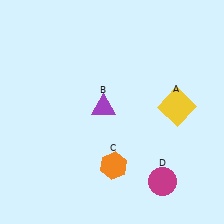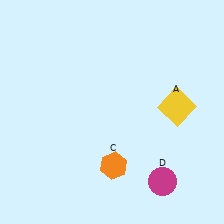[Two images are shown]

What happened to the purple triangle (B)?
The purple triangle (B) was removed in Image 2. It was in the top-left area of Image 1.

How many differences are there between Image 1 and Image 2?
There is 1 difference between the two images.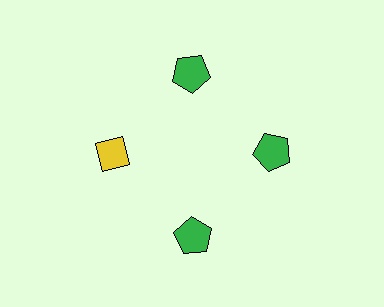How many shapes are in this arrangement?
There are 4 shapes arranged in a ring pattern.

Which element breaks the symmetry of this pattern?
The yellow diamond at roughly the 9 o'clock position breaks the symmetry. All other shapes are green pentagons.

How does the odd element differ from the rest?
It differs in both color (yellow instead of green) and shape (diamond instead of pentagon).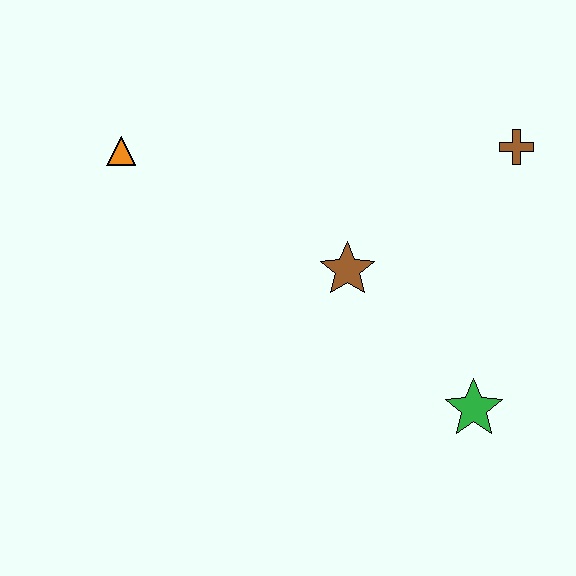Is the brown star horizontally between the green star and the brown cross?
No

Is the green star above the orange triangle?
No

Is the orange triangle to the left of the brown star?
Yes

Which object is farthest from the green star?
The orange triangle is farthest from the green star.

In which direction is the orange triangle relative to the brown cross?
The orange triangle is to the left of the brown cross.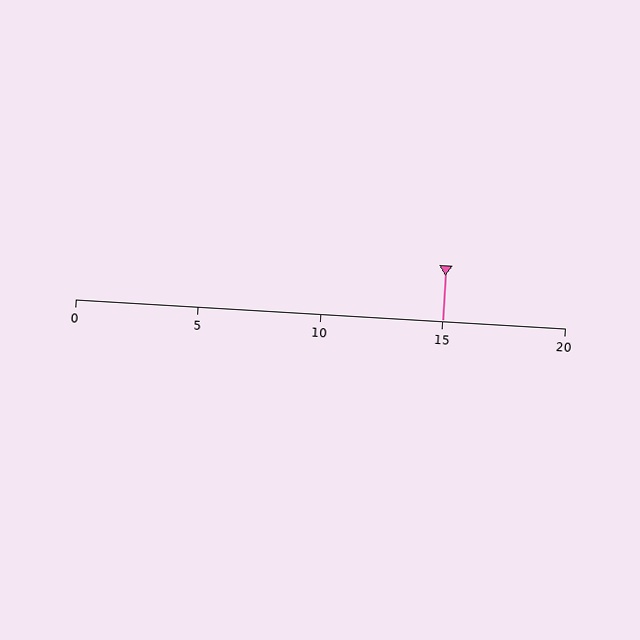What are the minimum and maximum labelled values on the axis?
The axis runs from 0 to 20.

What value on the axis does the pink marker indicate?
The marker indicates approximately 15.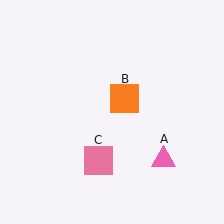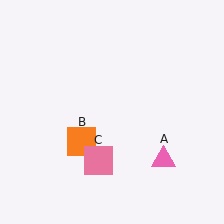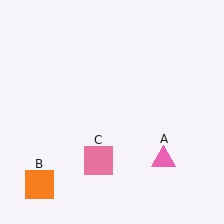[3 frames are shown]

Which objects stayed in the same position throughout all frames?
Pink triangle (object A) and pink square (object C) remained stationary.